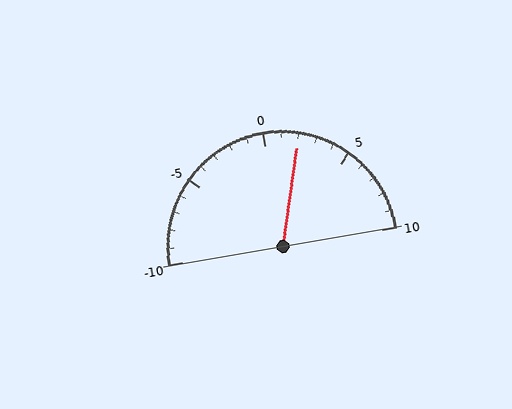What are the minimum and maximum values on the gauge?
The gauge ranges from -10 to 10.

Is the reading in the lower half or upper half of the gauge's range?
The reading is in the upper half of the range (-10 to 10).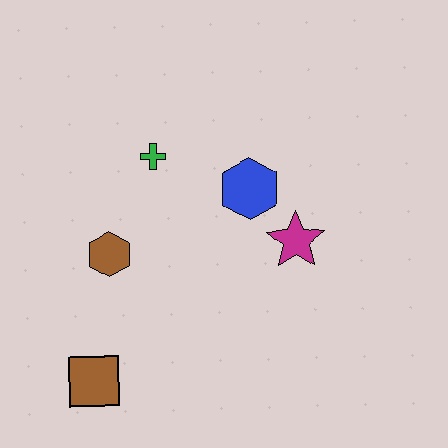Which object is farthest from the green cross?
The brown square is farthest from the green cross.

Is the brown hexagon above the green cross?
No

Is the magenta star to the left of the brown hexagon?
No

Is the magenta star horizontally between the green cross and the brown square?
No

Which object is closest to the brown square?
The brown hexagon is closest to the brown square.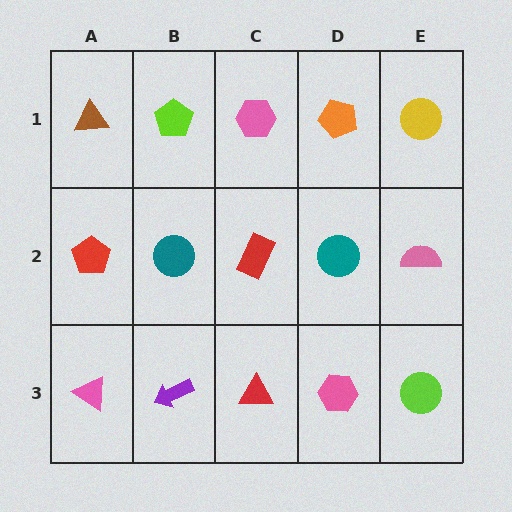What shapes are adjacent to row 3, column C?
A red rectangle (row 2, column C), a purple arrow (row 3, column B), a pink hexagon (row 3, column D).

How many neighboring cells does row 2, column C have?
4.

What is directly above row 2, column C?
A pink hexagon.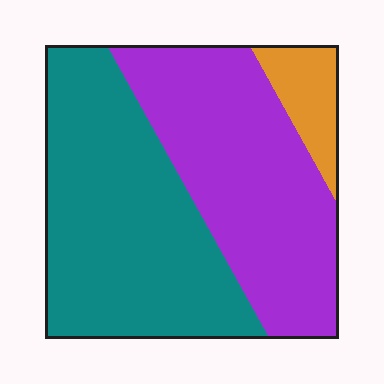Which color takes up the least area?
Orange, at roughly 10%.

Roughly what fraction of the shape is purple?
Purple covers around 45% of the shape.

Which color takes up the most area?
Teal, at roughly 50%.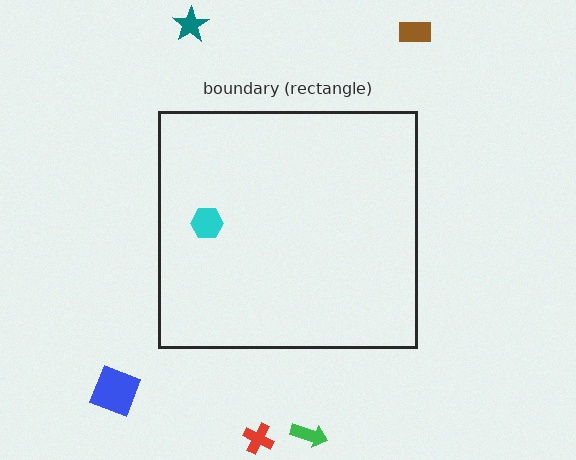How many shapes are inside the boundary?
1 inside, 5 outside.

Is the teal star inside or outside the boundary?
Outside.